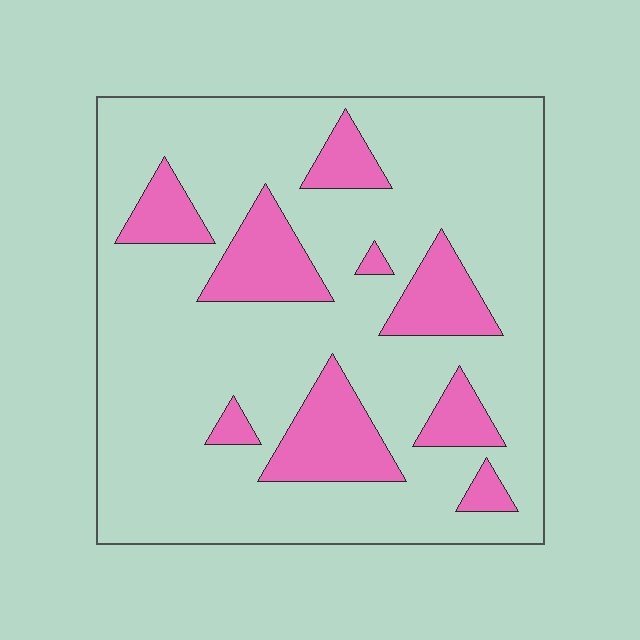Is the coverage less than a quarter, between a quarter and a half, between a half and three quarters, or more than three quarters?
Less than a quarter.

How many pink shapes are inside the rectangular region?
9.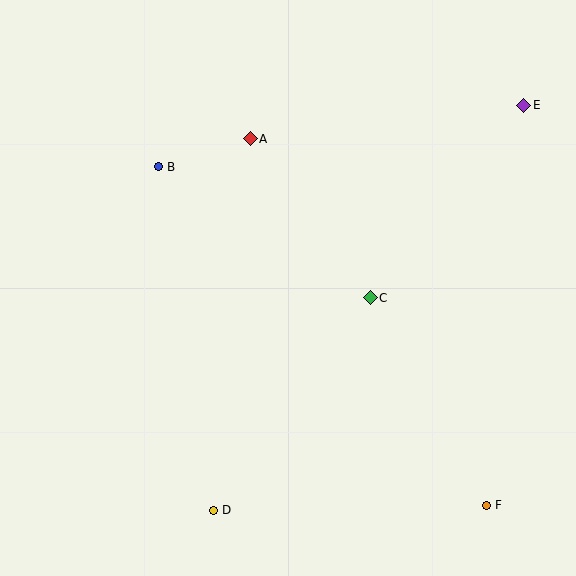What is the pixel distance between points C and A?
The distance between C and A is 199 pixels.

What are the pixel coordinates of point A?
Point A is at (250, 139).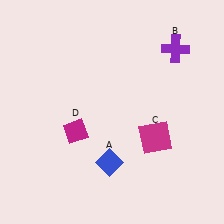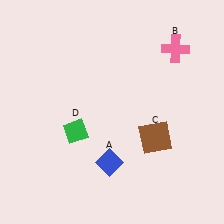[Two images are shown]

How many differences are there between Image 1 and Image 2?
There are 3 differences between the two images.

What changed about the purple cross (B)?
In Image 1, B is purple. In Image 2, it changed to pink.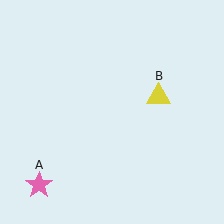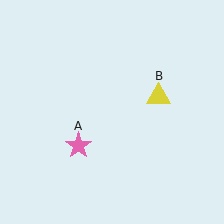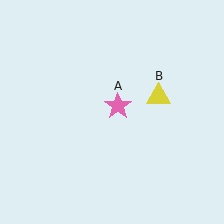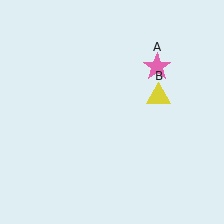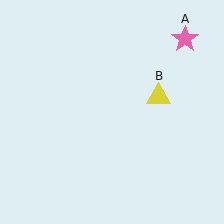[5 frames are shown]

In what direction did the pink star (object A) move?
The pink star (object A) moved up and to the right.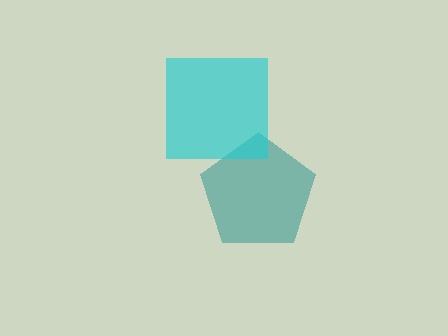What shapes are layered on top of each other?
The layered shapes are: a teal pentagon, a cyan square.